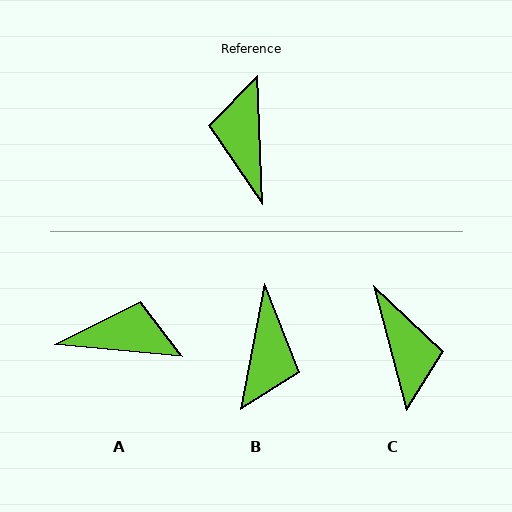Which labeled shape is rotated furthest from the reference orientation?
C, about 168 degrees away.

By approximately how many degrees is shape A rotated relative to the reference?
Approximately 98 degrees clockwise.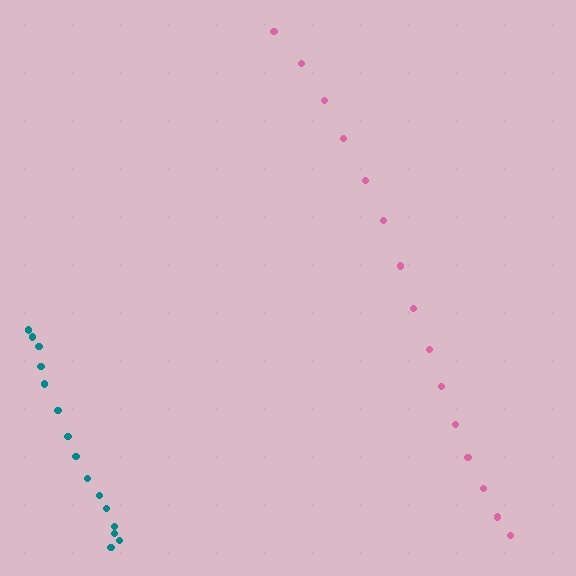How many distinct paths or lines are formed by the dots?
There are 2 distinct paths.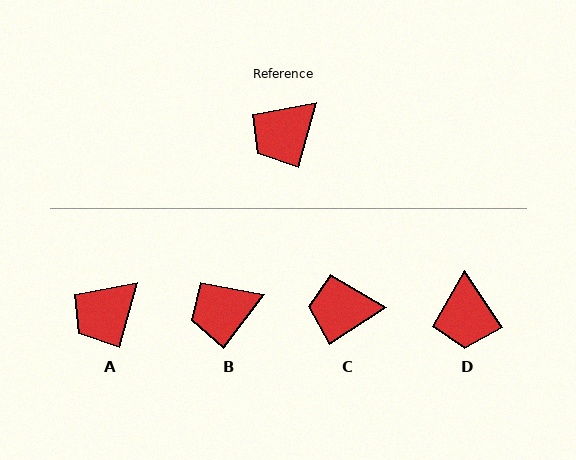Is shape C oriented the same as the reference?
No, it is off by about 42 degrees.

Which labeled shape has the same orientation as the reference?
A.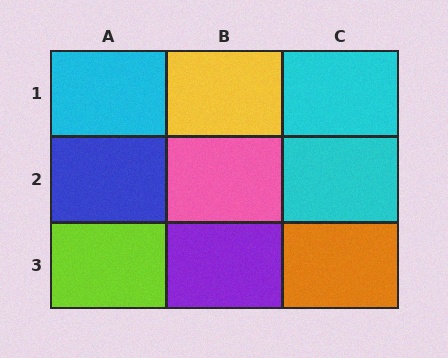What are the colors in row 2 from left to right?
Blue, pink, cyan.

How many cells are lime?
1 cell is lime.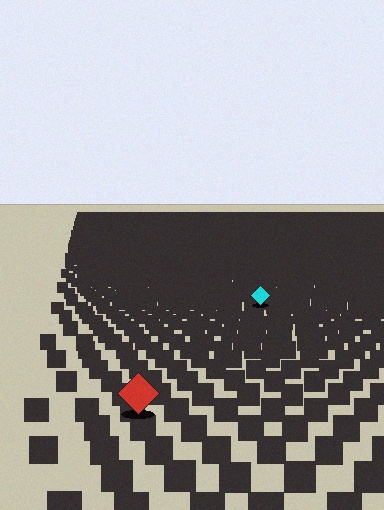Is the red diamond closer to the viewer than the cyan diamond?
Yes. The red diamond is closer — you can tell from the texture gradient: the ground texture is coarser near it.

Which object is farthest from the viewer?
The cyan diamond is farthest from the viewer. It appears smaller and the ground texture around it is denser.